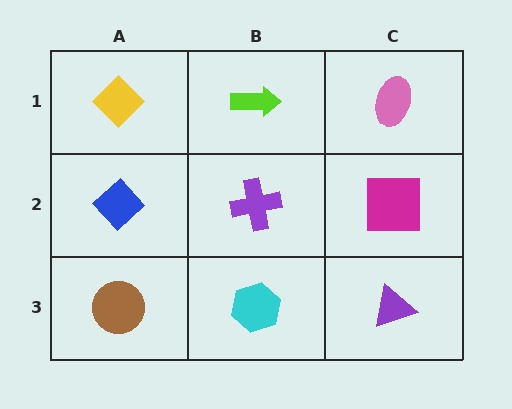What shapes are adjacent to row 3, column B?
A purple cross (row 2, column B), a brown circle (row 3, column A), a purple triangle (row 3, column C).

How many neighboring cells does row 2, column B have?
4.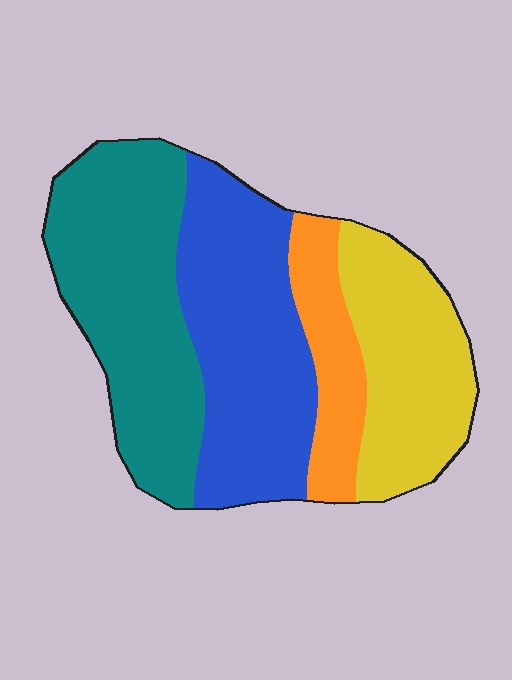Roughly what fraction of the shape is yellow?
Yellow covers 23% of the shape.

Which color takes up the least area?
Orange, at roughly 10%.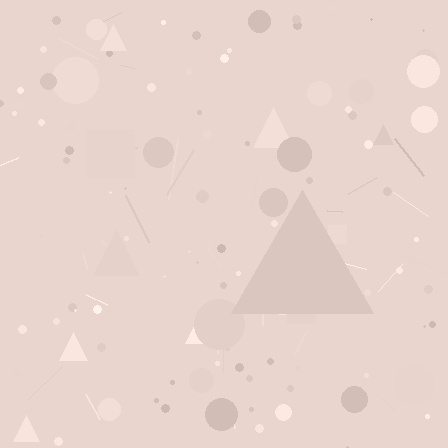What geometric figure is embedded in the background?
A triangle is embedded in the background.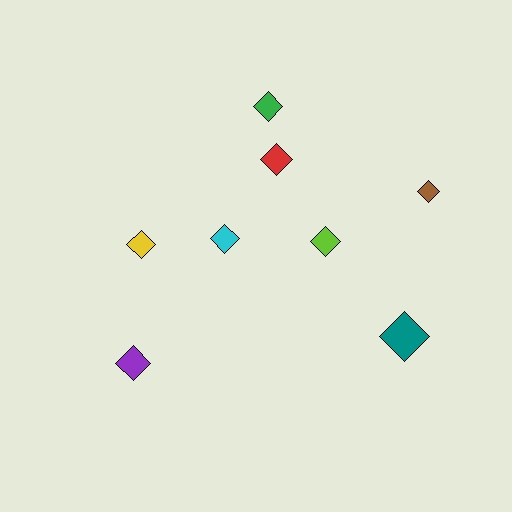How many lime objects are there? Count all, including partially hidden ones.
There is 1 lime object.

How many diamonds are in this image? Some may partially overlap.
There are 8 diamonds.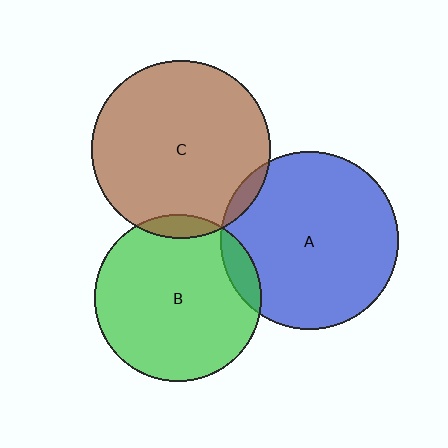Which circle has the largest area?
Circle C (brown).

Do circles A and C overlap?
Yes.